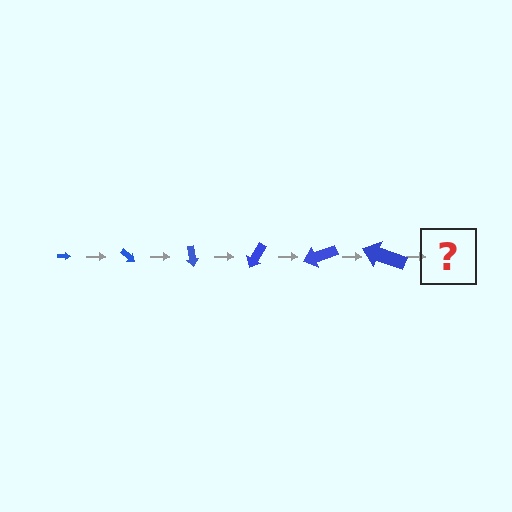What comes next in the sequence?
The next element should be an arrow, larger than the previous one and rotated 240 degrees from the start.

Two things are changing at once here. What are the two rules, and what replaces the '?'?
The two rules are that the arrow grows larger each step and it rotates 40 degrees each step. The '?' should be an arrow, larger than the previous one and rotated 240 degrees from the start.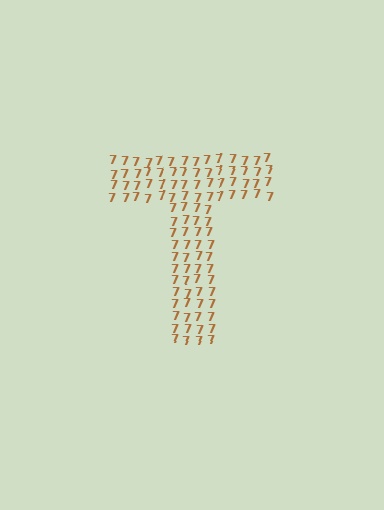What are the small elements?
The small elements are digit 7's.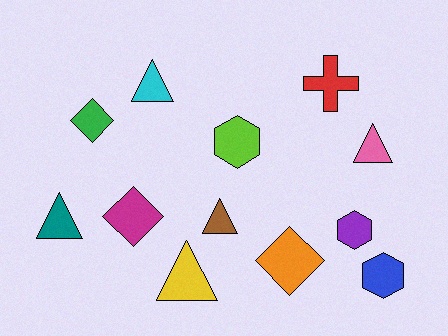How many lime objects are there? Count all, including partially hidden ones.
There is 1 lime object.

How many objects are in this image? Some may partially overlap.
There are 12 objects.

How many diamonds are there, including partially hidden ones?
There are 3 diamonds.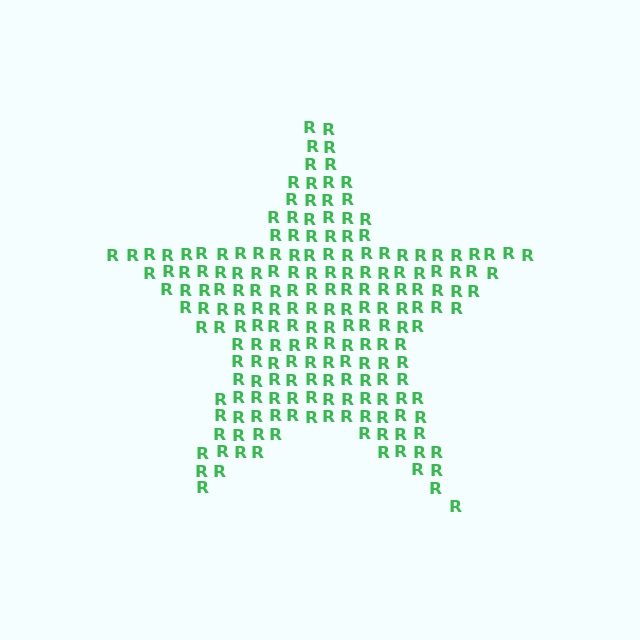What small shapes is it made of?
It is made of small letter R's.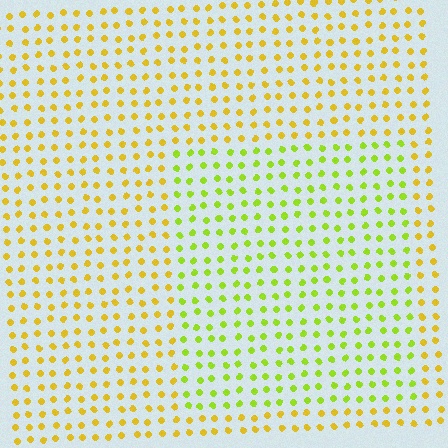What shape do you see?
I see a rectangle.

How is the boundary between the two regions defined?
The boundary is defined purely by a slight shift in hue (about 35 degrees). Spacing, size, and orientation are identical on both sides.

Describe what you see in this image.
The image is filled with small yellow elements in a uniform arrangement. A rectangle-shaped region is visible where the elements are tinted to a slightly different hue, forming a subtle color boundary.